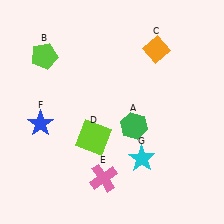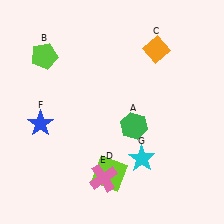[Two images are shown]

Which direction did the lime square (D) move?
The lime square (D) moved down.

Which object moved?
The lime square (D) moved down.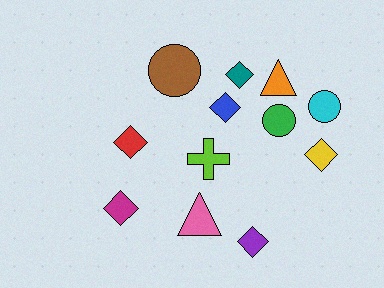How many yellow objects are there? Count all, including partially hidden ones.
There is 1 yellow object.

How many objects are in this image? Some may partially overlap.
There are 12 objects.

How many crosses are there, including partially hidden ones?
There is 1 cross.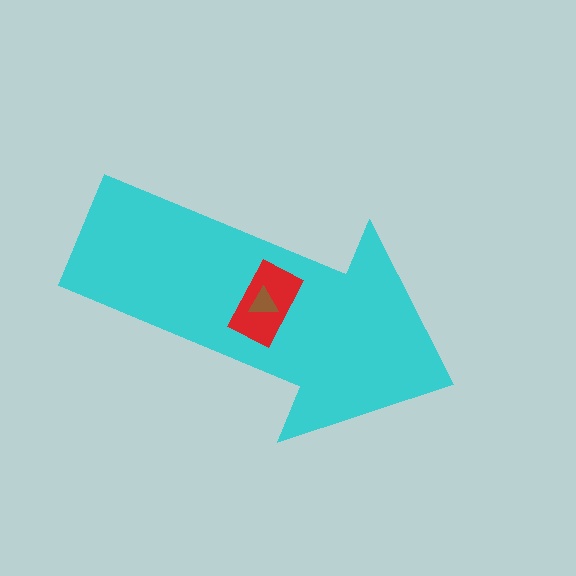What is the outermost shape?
The cyan arrow.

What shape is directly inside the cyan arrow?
The red rectangle.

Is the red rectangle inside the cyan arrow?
Yes.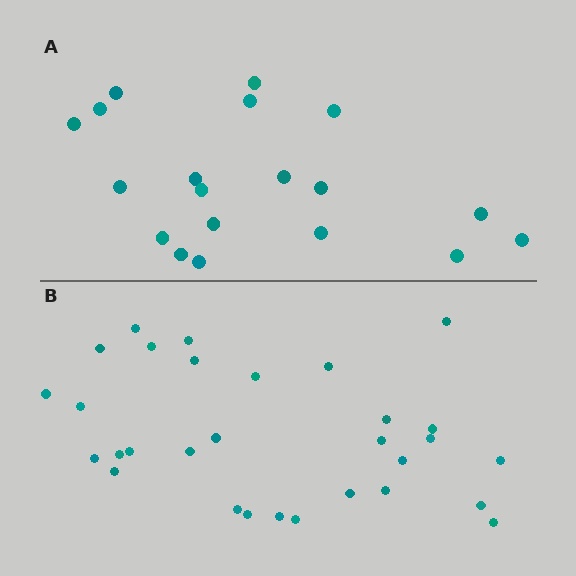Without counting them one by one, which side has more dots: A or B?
Region B (the bottom region) has more dots.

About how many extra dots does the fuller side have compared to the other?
Region B has roughly 12 or so more dots than region A.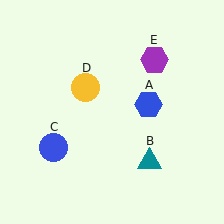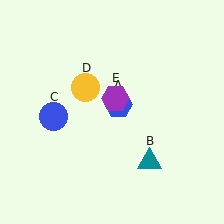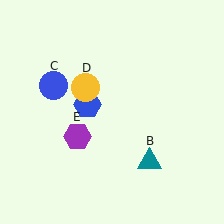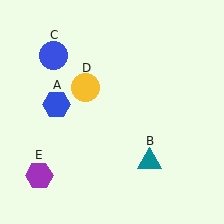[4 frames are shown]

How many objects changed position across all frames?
3 objects changed position: blue hexagon (object A), blue circle (object C), purple hexagon (object E).